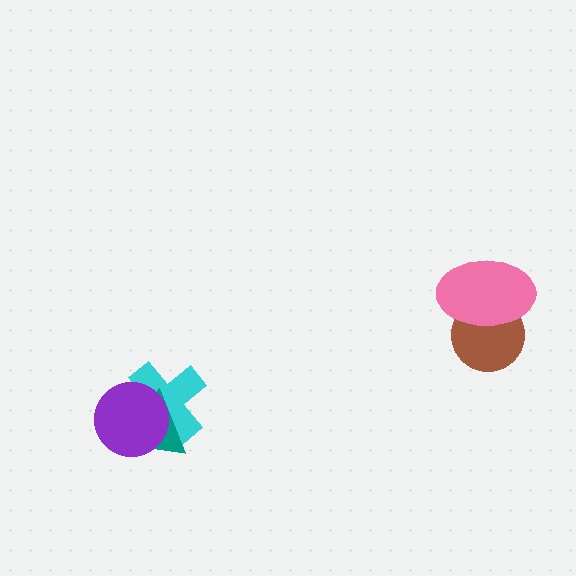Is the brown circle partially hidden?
Yes, it is partially covered by another shape.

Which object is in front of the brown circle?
The pink ellipse is in front of the brown circle.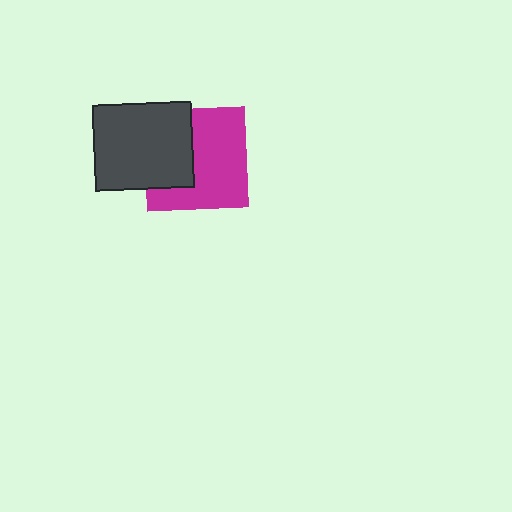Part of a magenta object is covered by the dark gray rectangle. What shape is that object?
It is a square.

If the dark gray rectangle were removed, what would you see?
You would see the complete magenta square.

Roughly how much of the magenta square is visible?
About half of it is visible (roughly 63%).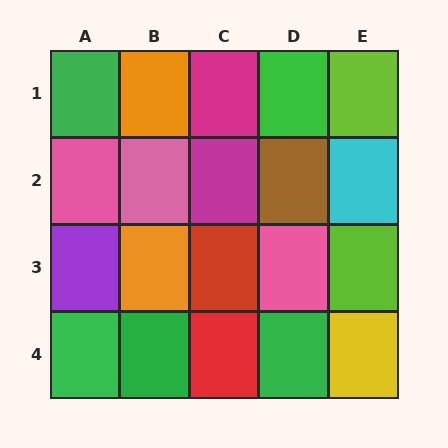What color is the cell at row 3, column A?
Purple.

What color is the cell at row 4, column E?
Yellow.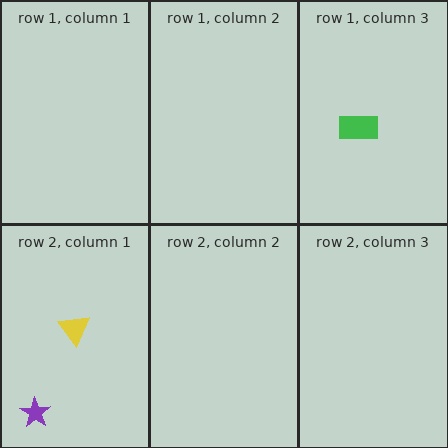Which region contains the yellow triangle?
The row 2, column 1 region.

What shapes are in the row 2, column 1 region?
The purple star, the yellow triangle.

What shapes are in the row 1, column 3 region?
The green rectangle.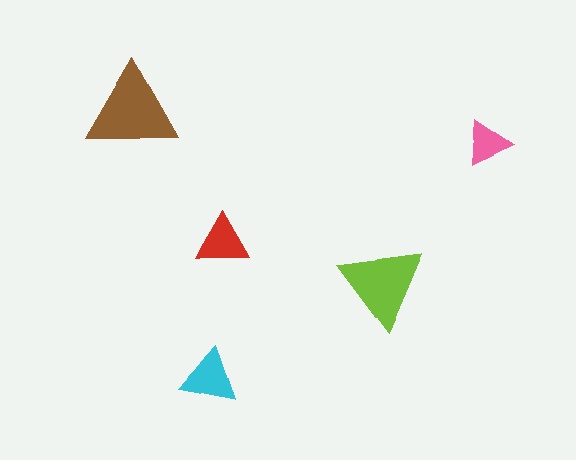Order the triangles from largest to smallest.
the brown one, the lime one, the cyan one, the red one, the pink one.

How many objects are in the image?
There are 5 objects in the image.